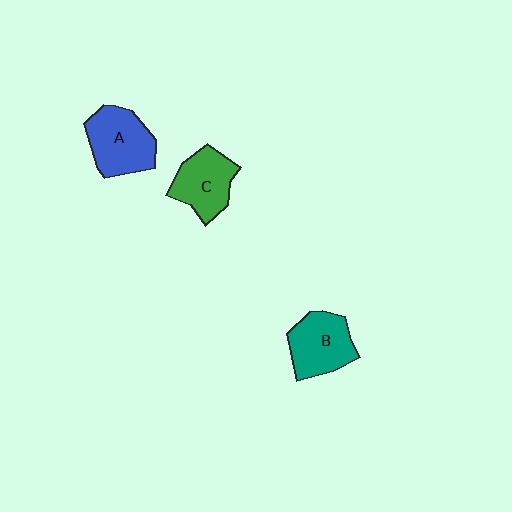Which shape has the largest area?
Shape A (blue).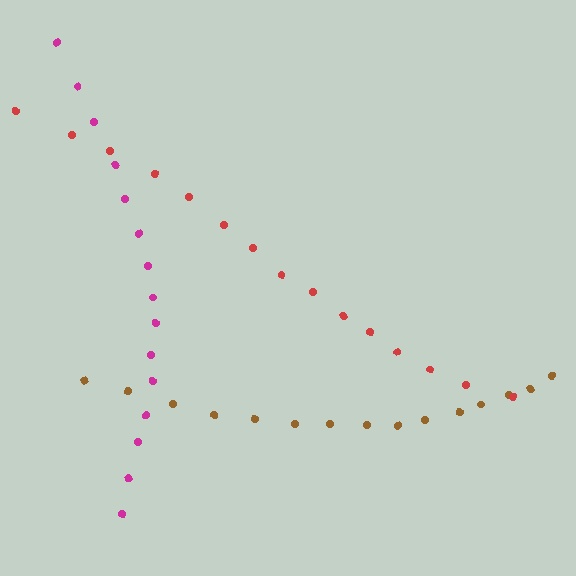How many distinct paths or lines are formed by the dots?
There are 3 distinct paths.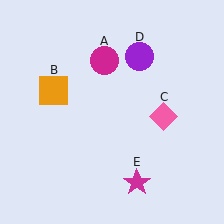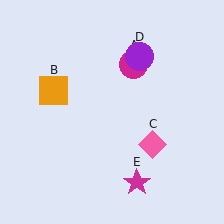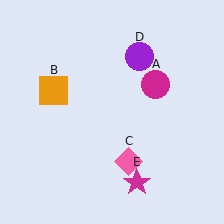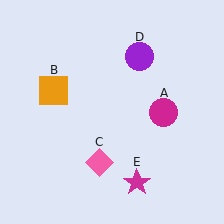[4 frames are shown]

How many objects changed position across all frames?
2 objects changed position: magenta circle (object A), pink diamond (object C).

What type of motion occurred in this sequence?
The magenta circle (object A), pink diamond (object C) rotated clockwise around the center of the scene.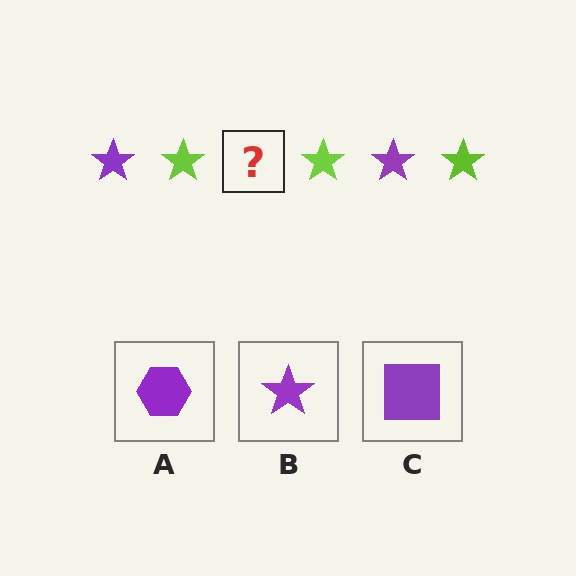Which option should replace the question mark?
Option B.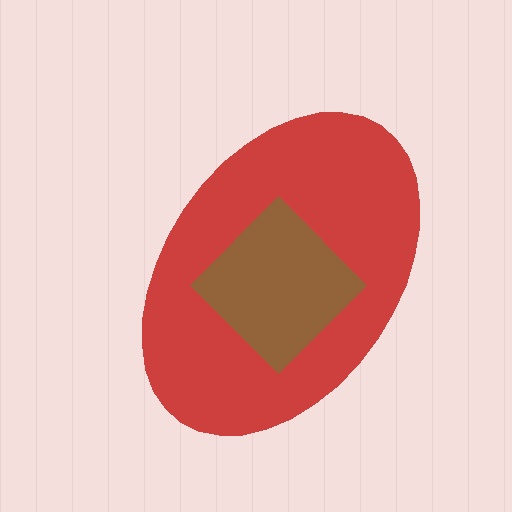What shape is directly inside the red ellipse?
The brown diamond.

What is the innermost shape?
The brown diamond.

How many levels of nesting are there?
2.